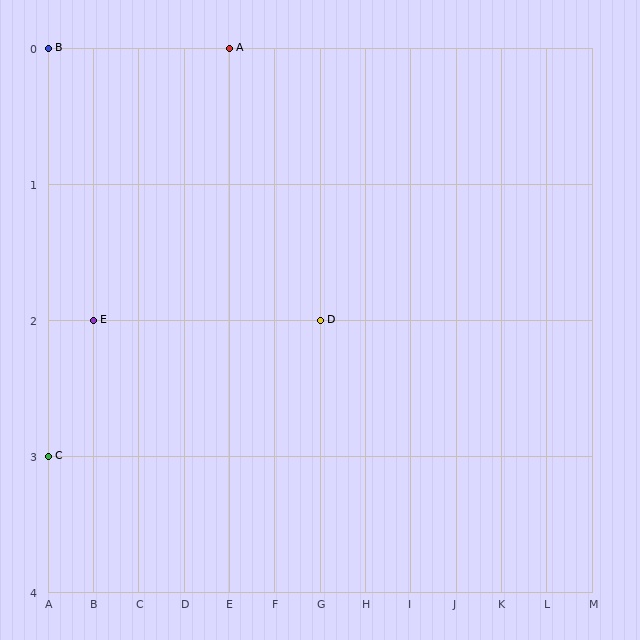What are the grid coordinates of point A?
Point A is at grid coordinates (E, 0).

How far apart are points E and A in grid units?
Points E and A are 3 columns and 2 rows apart (about 3.6 grid units diagonally).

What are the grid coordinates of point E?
Point E is at grid coordinates (B, 2).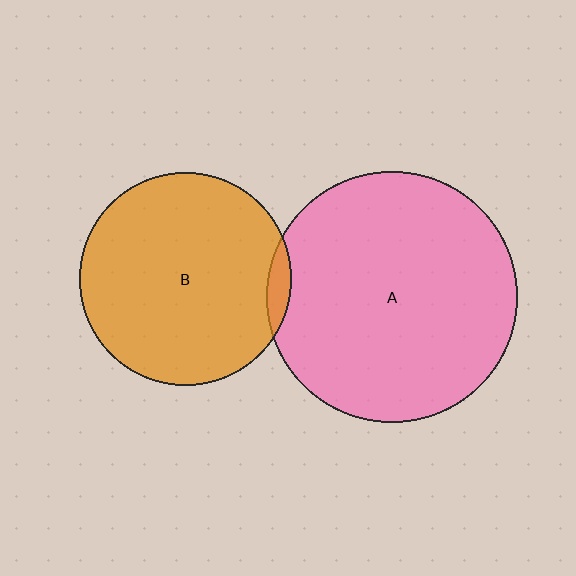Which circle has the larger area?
Circle A (pink).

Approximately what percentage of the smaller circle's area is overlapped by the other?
Approximately 5%.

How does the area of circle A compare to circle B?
Approximately 1.4 times.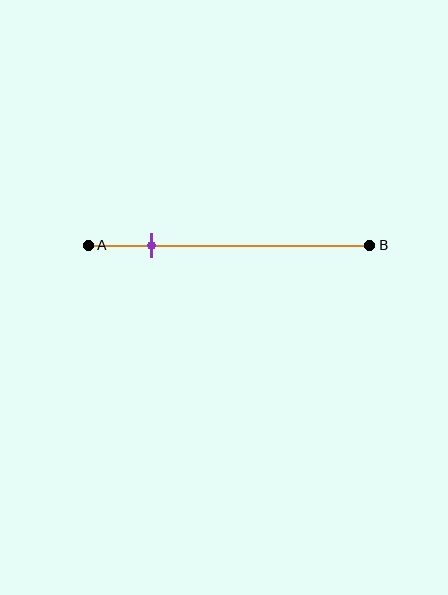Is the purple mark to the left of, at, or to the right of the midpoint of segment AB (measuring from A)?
The purple mark is to the left of the midpoint of segment AB.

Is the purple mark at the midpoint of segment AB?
No, the mark is at about 25% from A, not at the 50% midpoint.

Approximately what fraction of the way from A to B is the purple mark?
The purple mark is approximately 25% of the way from A to B.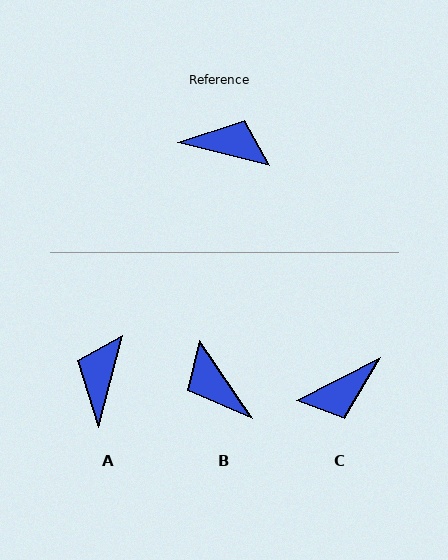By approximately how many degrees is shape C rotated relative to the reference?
Approximately 139 degrees clockwise.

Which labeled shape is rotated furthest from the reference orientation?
C, about 139 degrees away.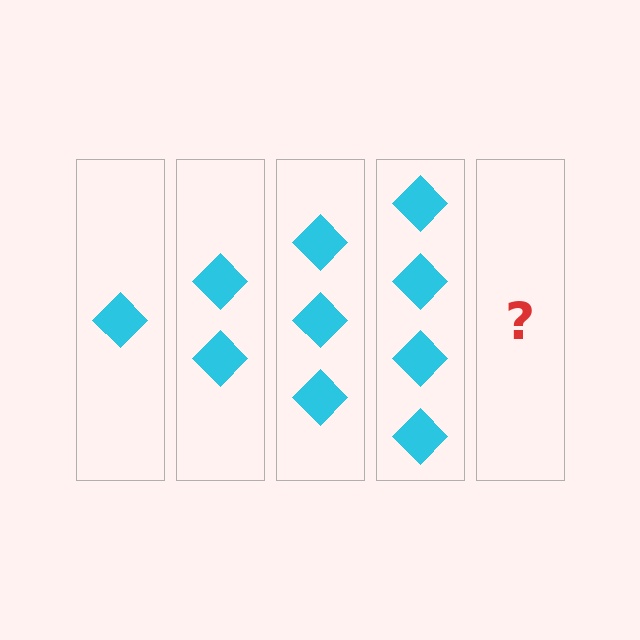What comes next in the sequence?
The next element should be 5 diamonds.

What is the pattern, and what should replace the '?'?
The pattern is that each step adds one more diamond. The '?' should be 5 diamonds.